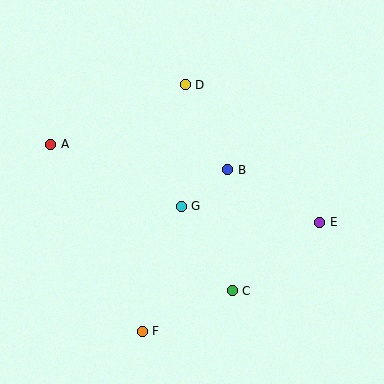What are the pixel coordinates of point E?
Point E is at (320, 222).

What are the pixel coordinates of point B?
Point B is at (228, 170).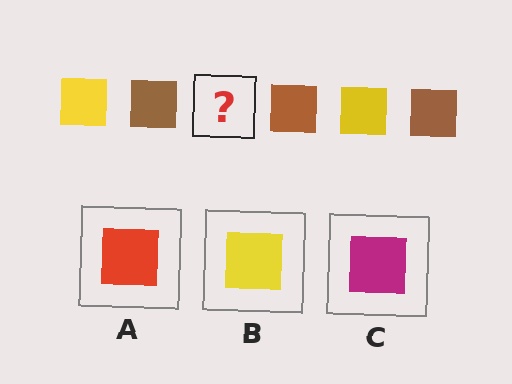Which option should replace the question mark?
Option B.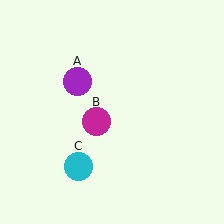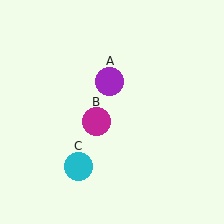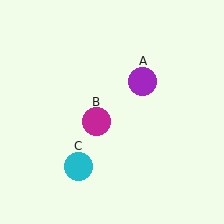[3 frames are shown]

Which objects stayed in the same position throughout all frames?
Magenta circle (object B) and cyan circle (object C) remained stationary.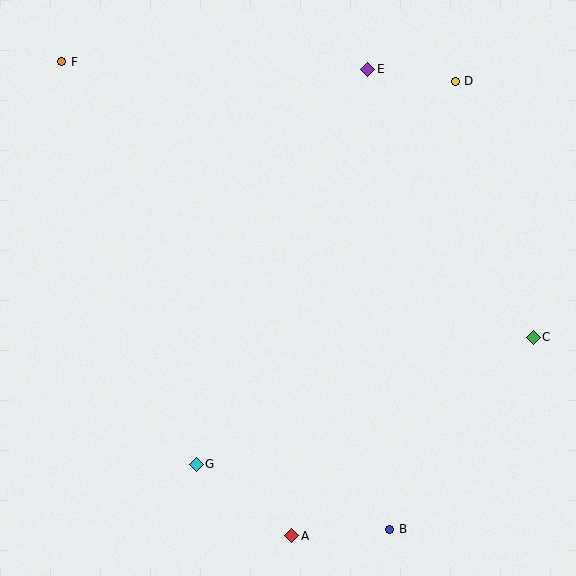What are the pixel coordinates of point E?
Point E is at (368, 69).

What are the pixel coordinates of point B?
Point B is at (390, 529).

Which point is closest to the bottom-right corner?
Point B is closest to the bottom-right corner.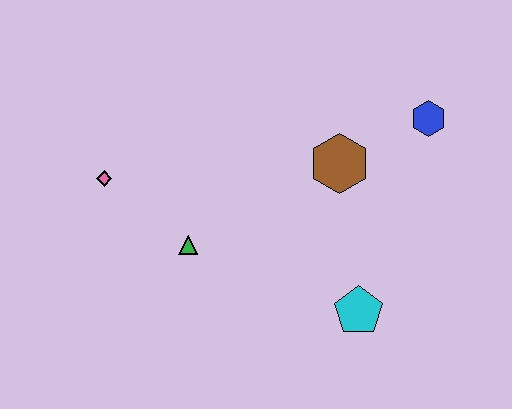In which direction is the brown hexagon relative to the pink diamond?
The brown hexagon is to the right of the pink diamond.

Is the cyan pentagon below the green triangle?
Yes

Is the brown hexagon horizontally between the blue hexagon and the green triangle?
Yes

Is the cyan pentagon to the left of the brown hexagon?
No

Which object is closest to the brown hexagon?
The blue hexagon is closest to the brown hexagon.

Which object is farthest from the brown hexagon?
The pink diamond is farthest from the brown hexagon.